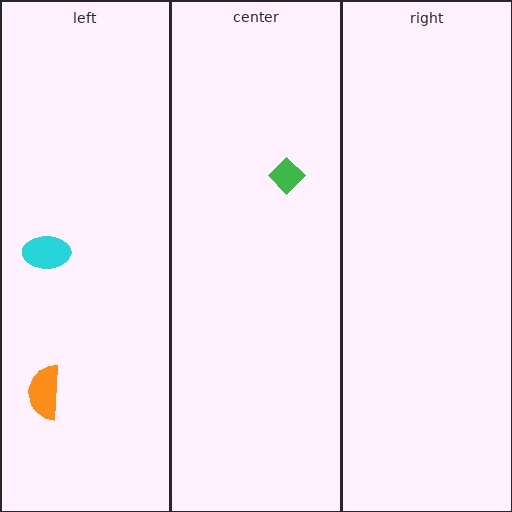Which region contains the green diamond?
The center region.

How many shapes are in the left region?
2.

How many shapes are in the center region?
1.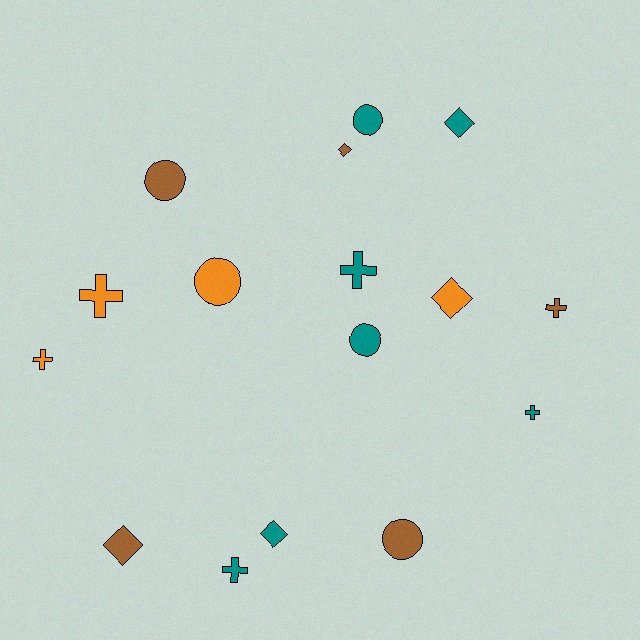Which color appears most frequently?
Teal, with 7 objects.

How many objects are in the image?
There are 16 objects.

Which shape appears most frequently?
Cross, with 6 objects.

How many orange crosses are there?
There are 2 orange crosses.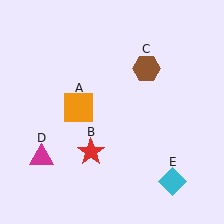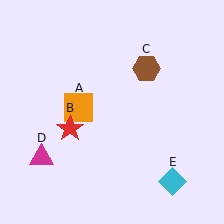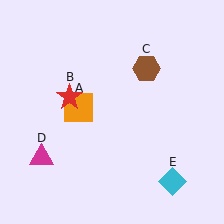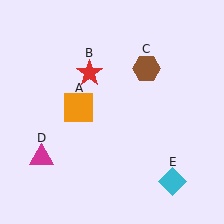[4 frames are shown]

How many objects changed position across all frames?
1 object changed position: red star (object B).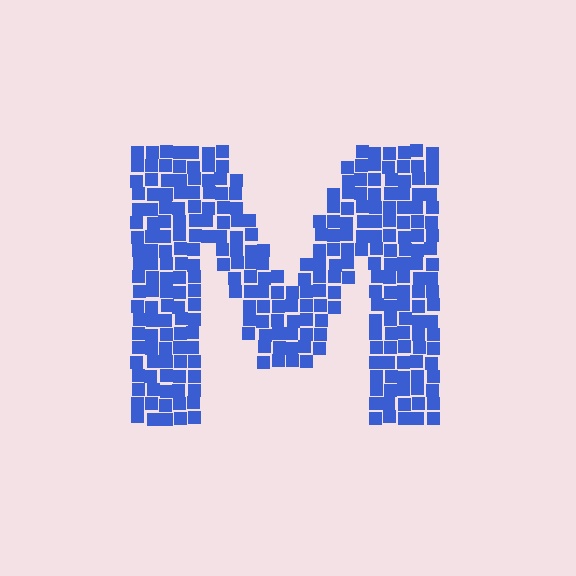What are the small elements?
The small elements are squares.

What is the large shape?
The large shape is the letter M.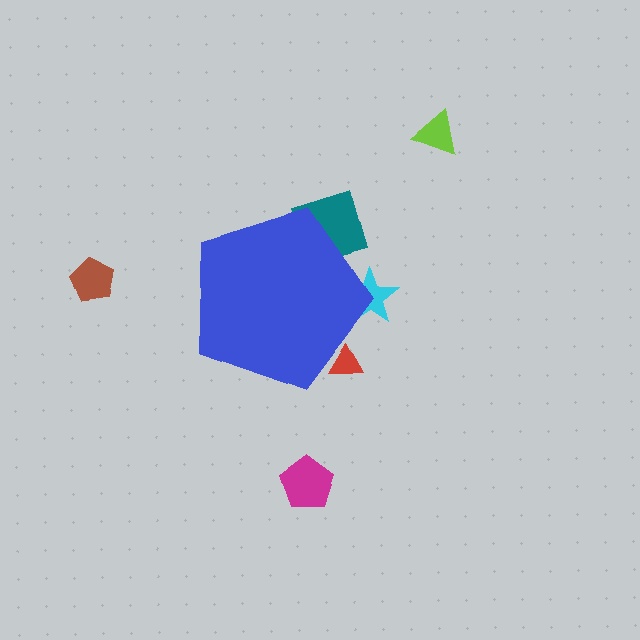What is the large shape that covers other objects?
A blue pentagon.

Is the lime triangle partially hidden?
No, the lime triangle is fully visible.